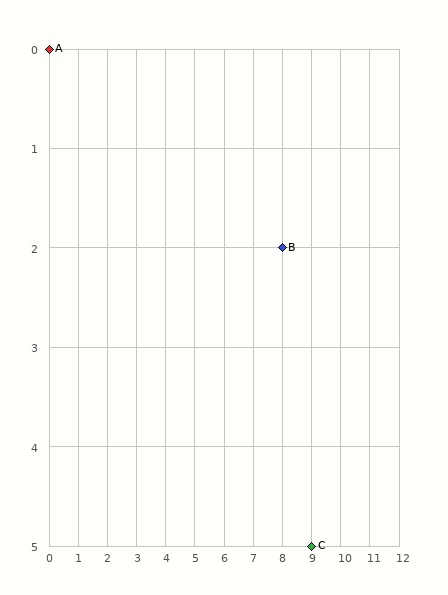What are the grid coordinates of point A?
Point A is at grid coordinates (0, 0).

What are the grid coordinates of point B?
Point B is at grid coordinates (8, 2).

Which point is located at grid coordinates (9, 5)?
Point C is at (9, 5).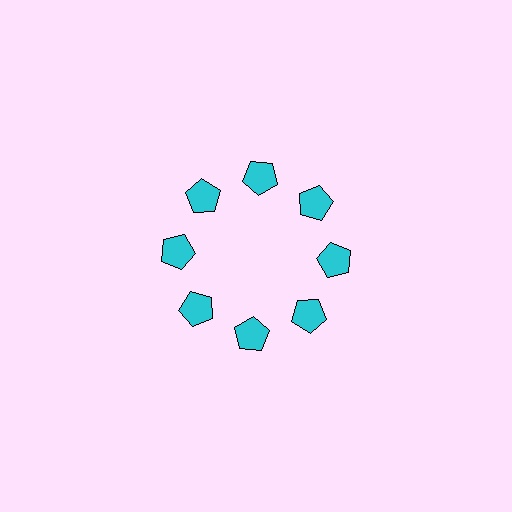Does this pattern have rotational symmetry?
Yes, this pattern has 8-fold rotational symmetry. It looks the same after rotating 45 degrees around the center.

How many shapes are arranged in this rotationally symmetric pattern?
There are 8 shapes, arranged in 8 groups of 1.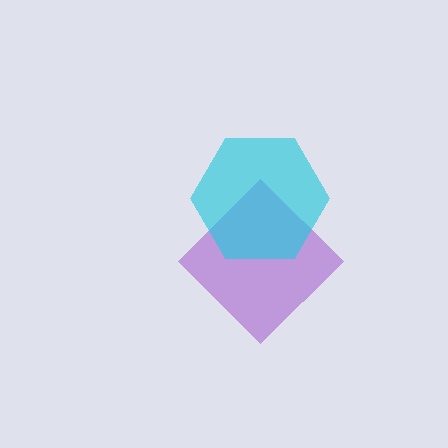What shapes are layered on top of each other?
The layered shapes are: a purple diamond, a cyan hexagon.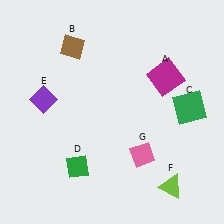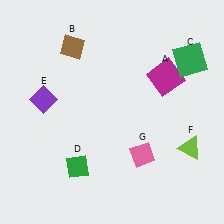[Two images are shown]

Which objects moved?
The objects that moved are: the green square (C), the lime triangle (F).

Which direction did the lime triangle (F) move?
The lime triangle (F) moved up.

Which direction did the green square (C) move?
The green square (C) moved up.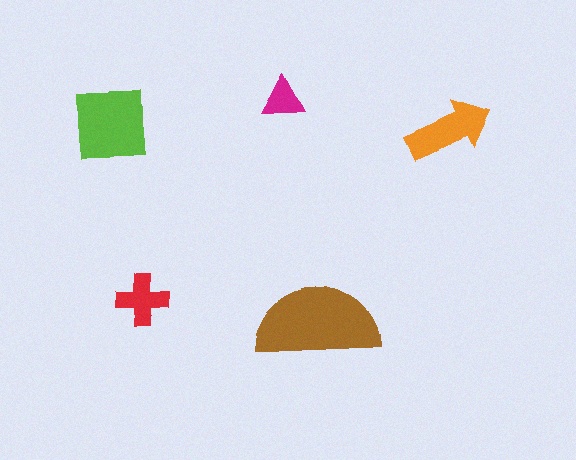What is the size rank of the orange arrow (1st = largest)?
3rd.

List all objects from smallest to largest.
The magenta triangle, the red cross, the orange arrow, the lime square, the brown semicircle.